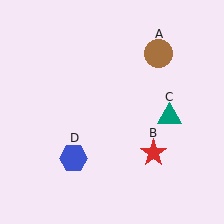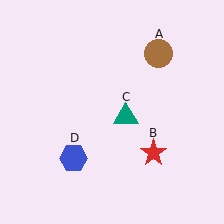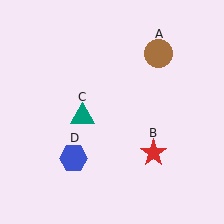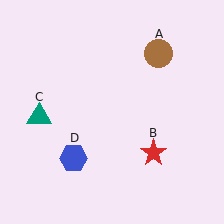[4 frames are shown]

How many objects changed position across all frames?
1 object changed position: teal triangle (object C).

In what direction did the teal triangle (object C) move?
The teal triangle (object C) moved left.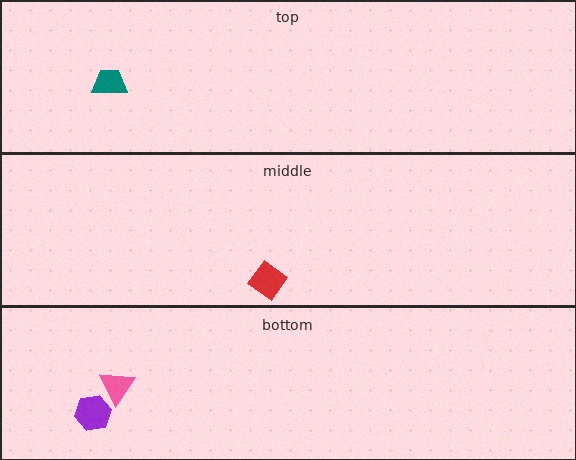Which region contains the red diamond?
The middle region.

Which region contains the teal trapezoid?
The top region.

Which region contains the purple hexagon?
The bottom region.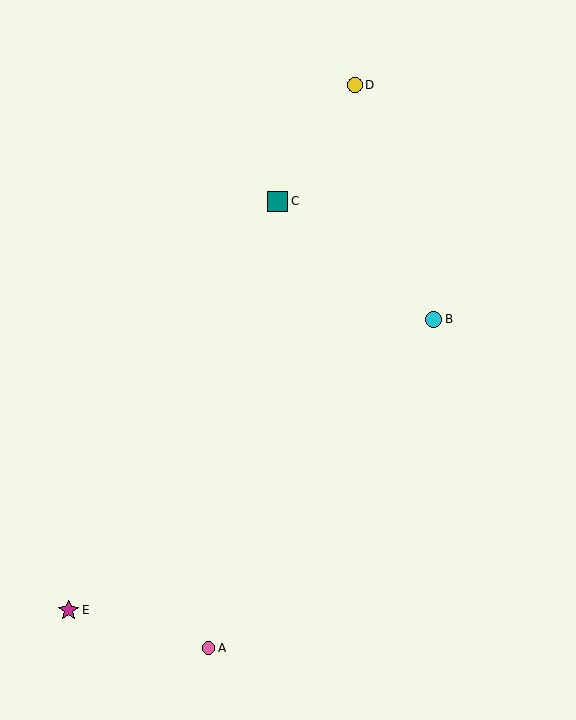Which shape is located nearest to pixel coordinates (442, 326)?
The cyan circle (labeled B) at (434, 319) is nearest to that location.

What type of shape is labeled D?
Shape D is a yellow circle.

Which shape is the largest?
The magenta star (labeled E) is the largest.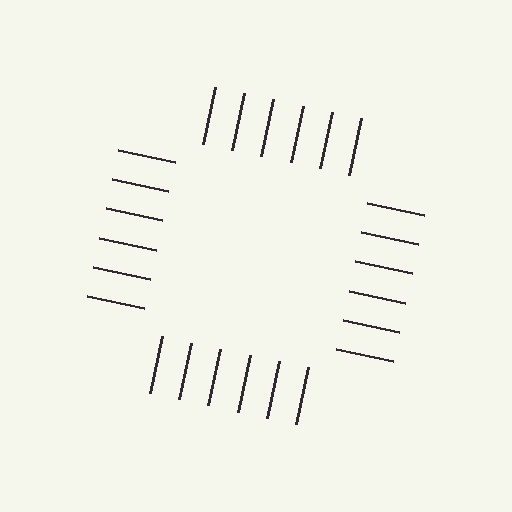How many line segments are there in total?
24 — 6 along each of the 4 edges.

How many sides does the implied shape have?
4 sides — the line-ends trace a square.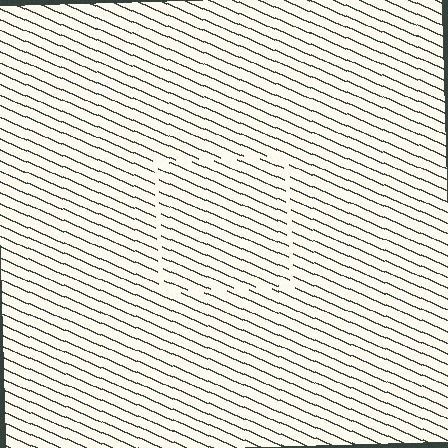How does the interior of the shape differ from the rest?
The interior of the shape contains the same grating, shifted by half a period — the contour is defined by the phase discontinuity where line-ends from the inner and outer gratings abut.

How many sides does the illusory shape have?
4 sides — the line-ends trace a square.